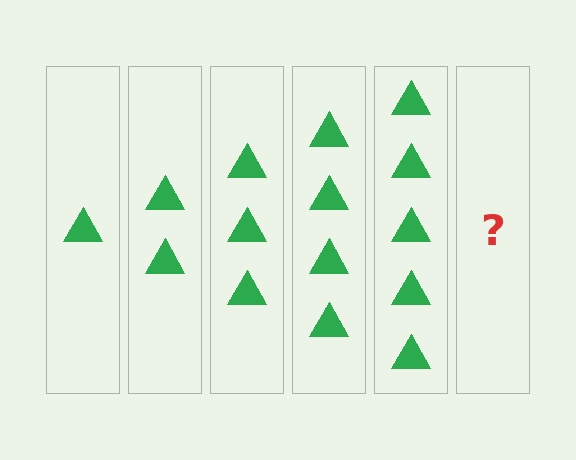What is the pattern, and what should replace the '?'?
The pattern is that each step adds one more triangle. The '?' should be 6 triangles.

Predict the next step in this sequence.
The next step is 6 triangles.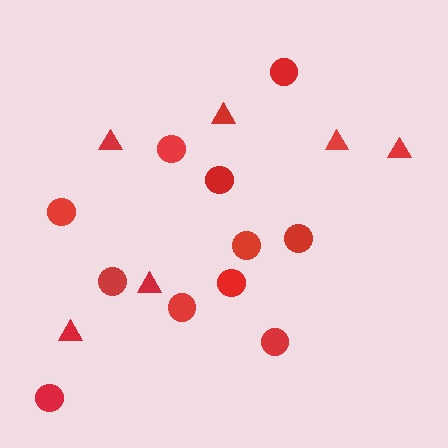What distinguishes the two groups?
There are 2 groups: one group of triangles (6) and one group of circles (11).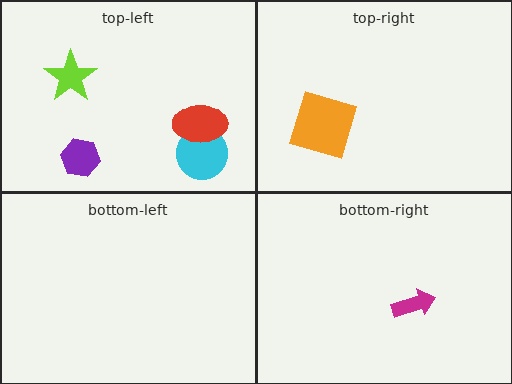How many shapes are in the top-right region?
1.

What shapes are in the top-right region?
The orange square.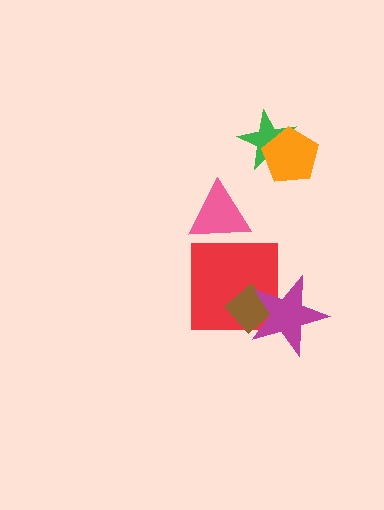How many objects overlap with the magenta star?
2 objects overlap with the magenta star.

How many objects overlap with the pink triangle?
0 objects overlap with the pink triangle.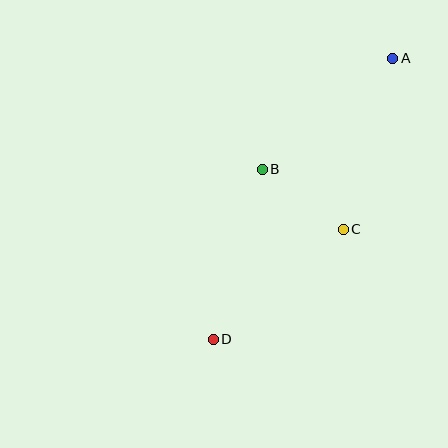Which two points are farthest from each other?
Points A and D are farthest from each other.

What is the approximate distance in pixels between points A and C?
The distance between A and C is approximately 178 pixels.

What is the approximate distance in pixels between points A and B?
The distance between A and B is approximately 171 pixels.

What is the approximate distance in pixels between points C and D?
The distance between C and D is approximately 170 pixels.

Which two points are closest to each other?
Points B and C are closest to each other.